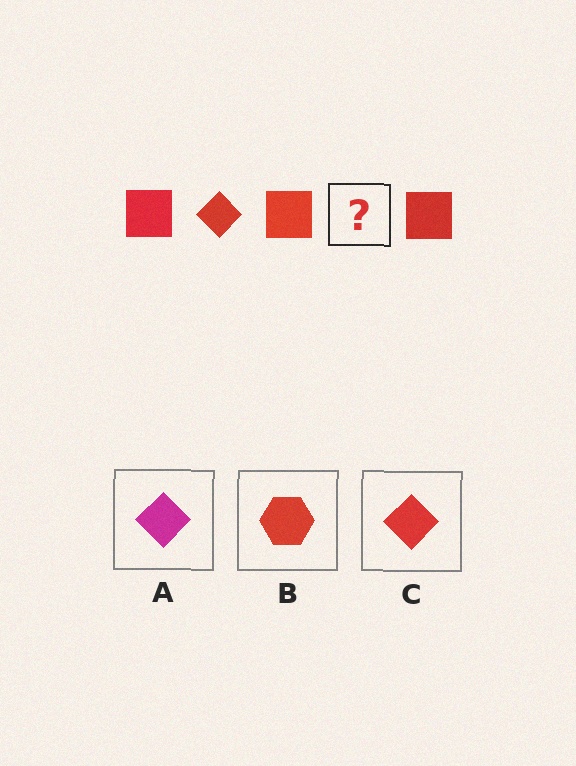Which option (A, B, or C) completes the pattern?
C.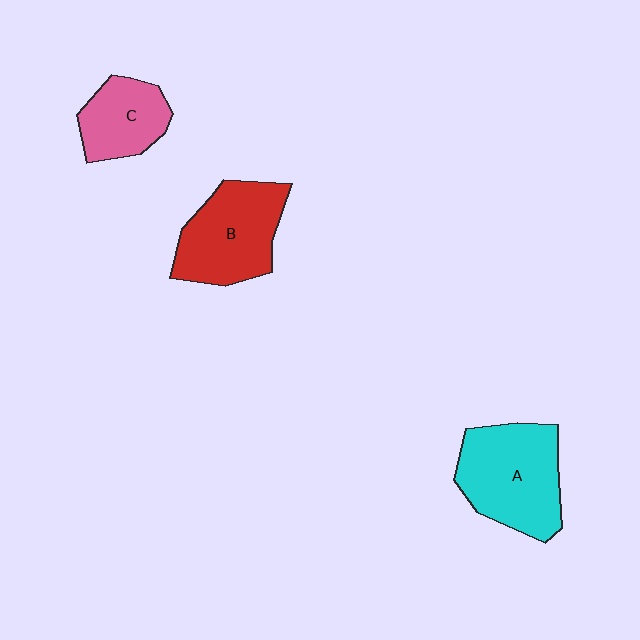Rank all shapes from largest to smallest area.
From largest to smallest: A (cyan), B (red), C (pink).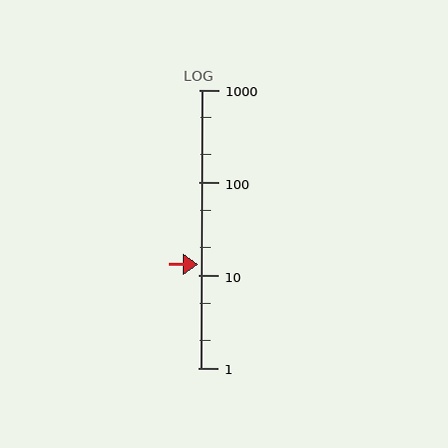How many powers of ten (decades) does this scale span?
The scale spans 3 decades, from 1 to 1000.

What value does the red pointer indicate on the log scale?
The pointer indicates approximately 13.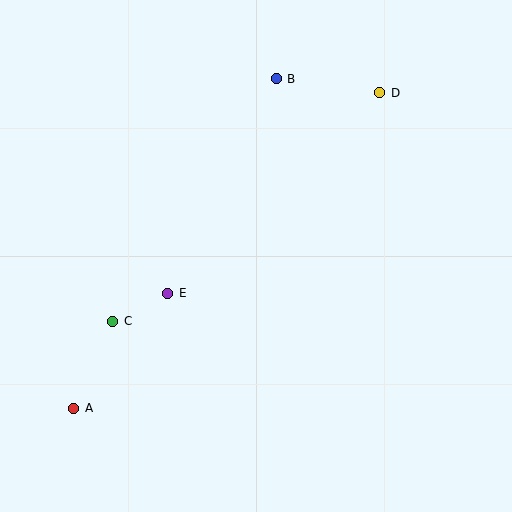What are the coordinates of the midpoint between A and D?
The midpoint between A and D is at (227, 250).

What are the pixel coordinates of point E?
Point E is at (168, 293).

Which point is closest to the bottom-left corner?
Point A is closest to the bottom-left corner.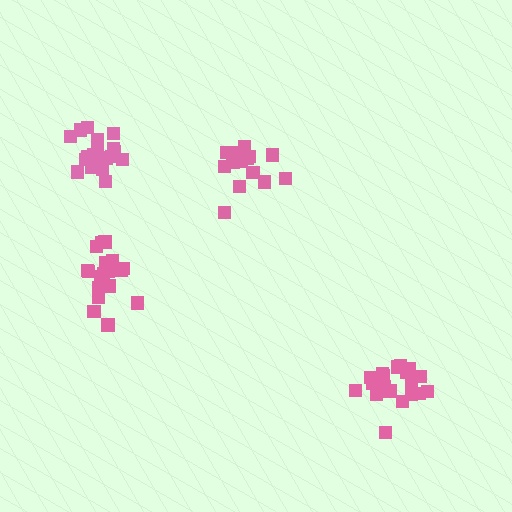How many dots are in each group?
Group 1: 21 dots, Group 2: 21 dots, Group 3: 20 dots, Group 4: 15 dots (77 total).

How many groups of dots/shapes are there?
There are 4 groups.